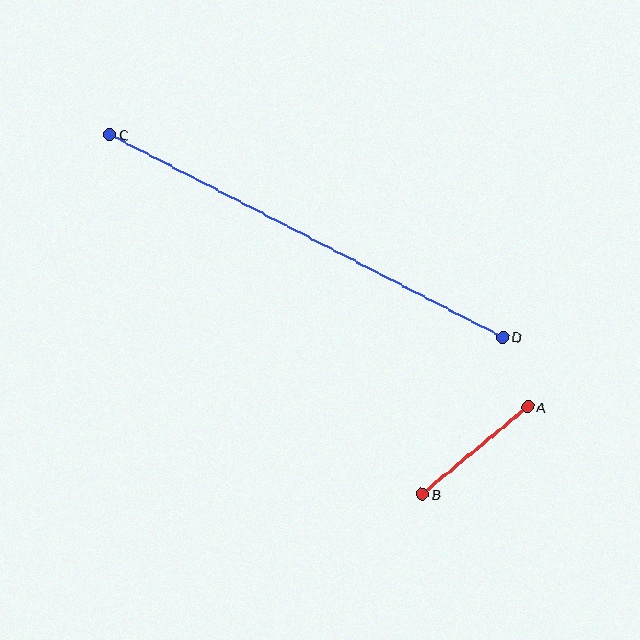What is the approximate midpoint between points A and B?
The midpoint is at approximately (475, 451) pixels.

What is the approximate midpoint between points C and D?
The midpoint is at approximately (306, 236) pixels.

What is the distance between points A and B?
The distance is approximately 137 pixels.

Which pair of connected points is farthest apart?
Points C and D are farthest apart.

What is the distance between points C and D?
The distance is approximately 442 pixels.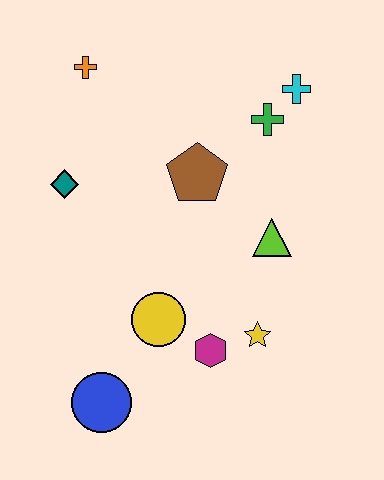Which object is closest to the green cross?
The cyan cross is closest to the green cross.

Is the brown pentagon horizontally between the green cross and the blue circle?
Yes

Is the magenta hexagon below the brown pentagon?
Yes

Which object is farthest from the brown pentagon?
The blue circle is farthest from the brown pentagon.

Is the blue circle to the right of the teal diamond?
Yes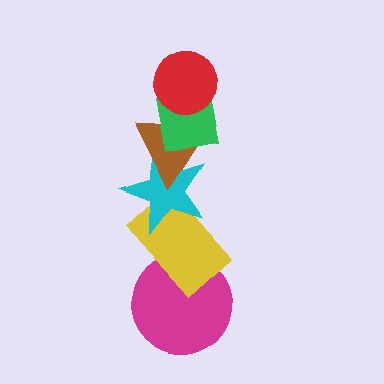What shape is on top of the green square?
The red circle is on top of the green square.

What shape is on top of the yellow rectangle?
The cyan star is on top of the yellow rectangle.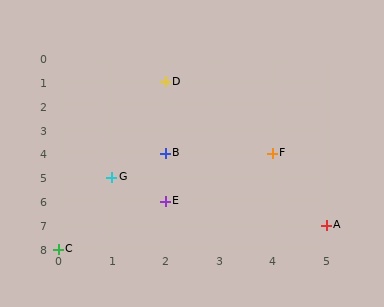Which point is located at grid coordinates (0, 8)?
Point C is at (0, 8).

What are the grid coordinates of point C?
Point C is at grid coordinates (0, 8).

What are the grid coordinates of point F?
Point F is at grid coordinates (4, 4).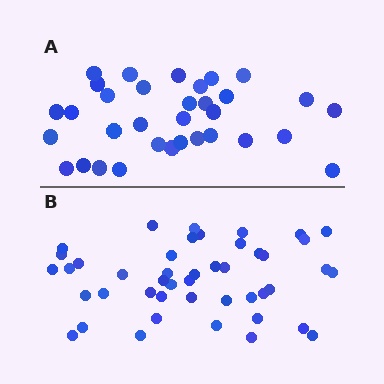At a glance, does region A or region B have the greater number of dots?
Region B (the bottom region) has more dots.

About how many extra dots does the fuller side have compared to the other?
Region B has roughly 12 or so more dots than region A.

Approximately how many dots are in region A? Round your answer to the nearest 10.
About 30 dots. (The exact count is 33, which rounds to 30.)